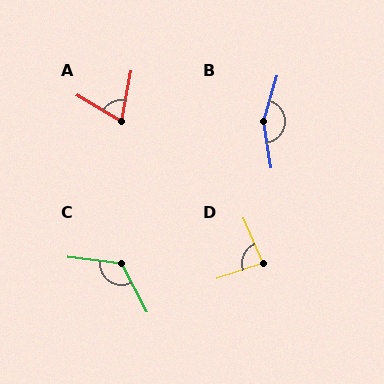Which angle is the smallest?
A, at approximately 69 degrees.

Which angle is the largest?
B, at approximately 154 degrees.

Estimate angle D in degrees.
Approximately 85 degrees.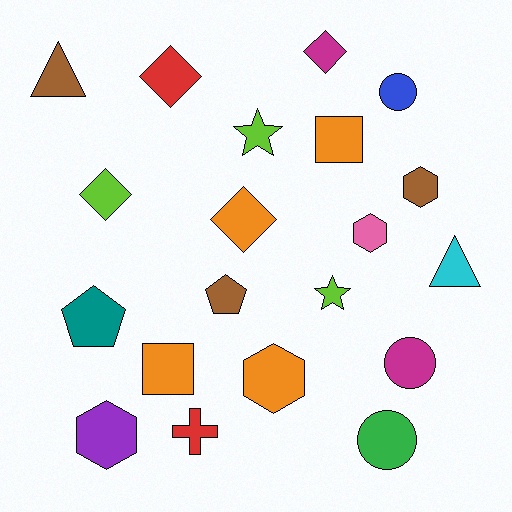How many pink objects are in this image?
There is 1 pink object.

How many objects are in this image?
There are 20 objects.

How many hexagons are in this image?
There are 4 hexagons.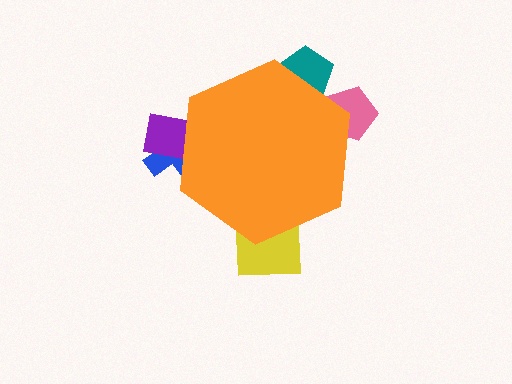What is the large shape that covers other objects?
An orange hexagon.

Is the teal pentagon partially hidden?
Yes, the teal pentagon is partially hidden behind the orange hexagon.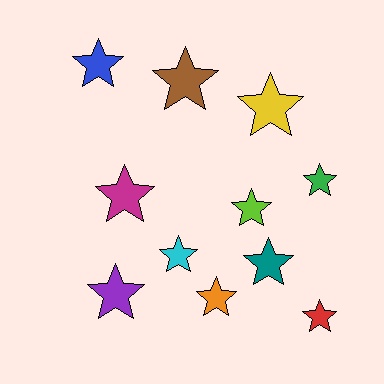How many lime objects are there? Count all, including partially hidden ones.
There is 1 lime object.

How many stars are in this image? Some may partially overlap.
There are 11 stars.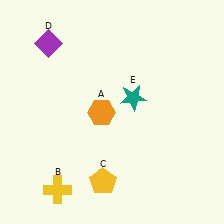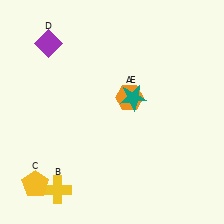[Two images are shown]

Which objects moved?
The objects that moved are: the orange hexagon (A), the yellow pentagon (C).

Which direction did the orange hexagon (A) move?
The orange hexagon (A) moved right.